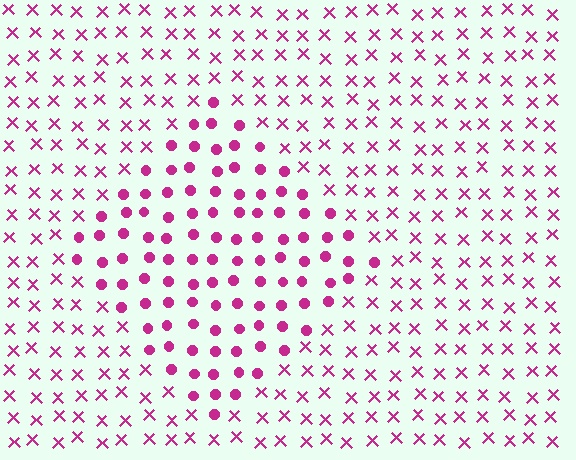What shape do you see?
I see a diamond.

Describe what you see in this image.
The image is filled with small magenta elements arranged in a uniform grid. A diamond-shaped region contains circles, while the surrounding area contains X marks. The boundary is defined purely by the change in element shape.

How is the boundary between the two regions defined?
The boundary is defined by a change in element shape: circles inside vs. X marks outside. All elements share the same color and spacing.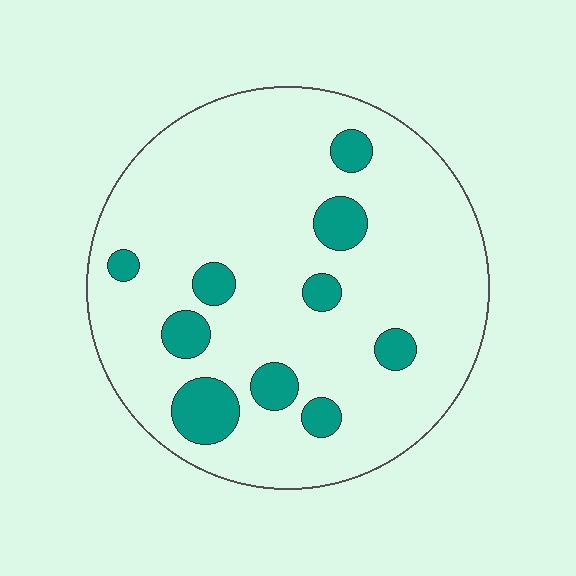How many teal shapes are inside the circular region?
10.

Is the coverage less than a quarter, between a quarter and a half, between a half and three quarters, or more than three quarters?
Less than a quarter.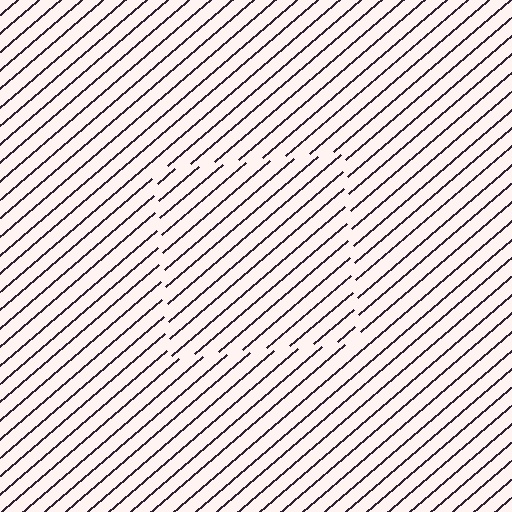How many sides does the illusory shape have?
4 sides — the line-ends trace a square.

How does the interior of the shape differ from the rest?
The interior of the shape contains the same grating, shifted by half a period — the contour is defined by the phase discontinuity where line-ends from the inner and outer gratings abut.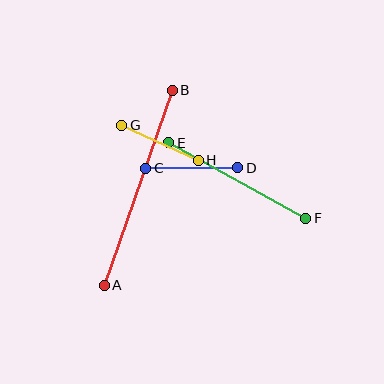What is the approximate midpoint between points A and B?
The midpoint is at approximately (138, 188) pixels.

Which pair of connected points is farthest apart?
Points A and B are farthest apart.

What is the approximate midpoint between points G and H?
The midpoint is at approximately (160, 143) pixels.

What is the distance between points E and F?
The distance is approximately 156 pixels.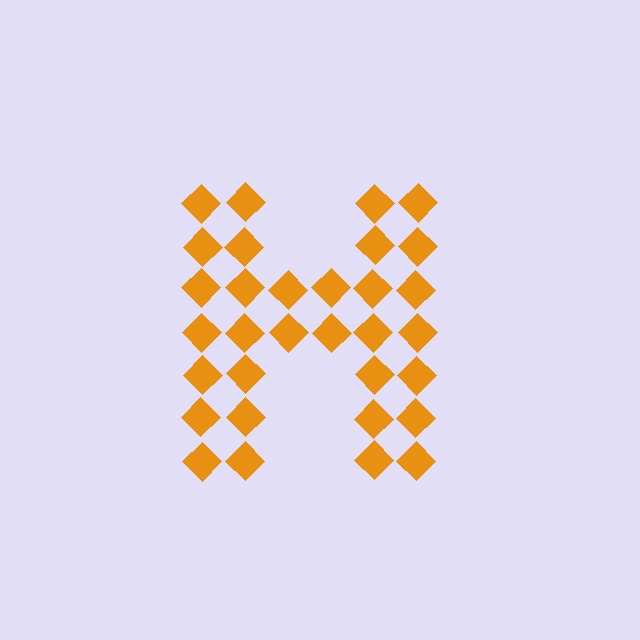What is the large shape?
The large shape is the letter H.